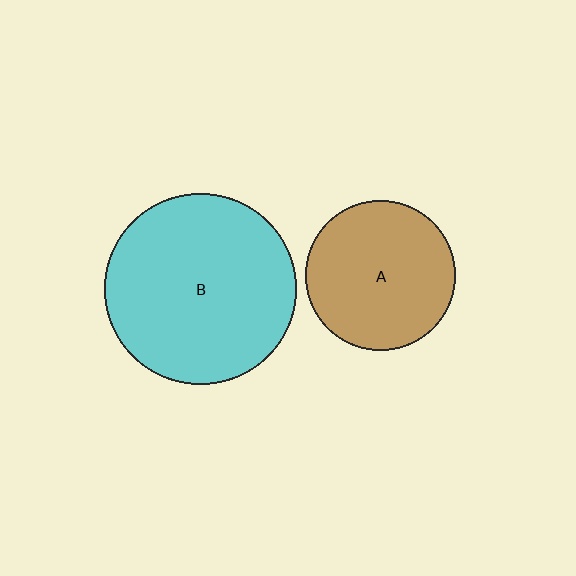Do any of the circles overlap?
No, none of the circles overlap.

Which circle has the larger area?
Circle B (cyan).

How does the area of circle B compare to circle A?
Approximately 1.6 times.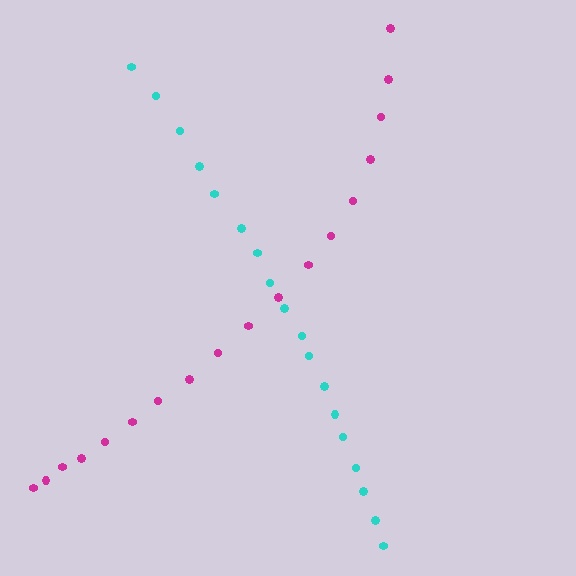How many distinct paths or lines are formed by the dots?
There are 2 distinct paths.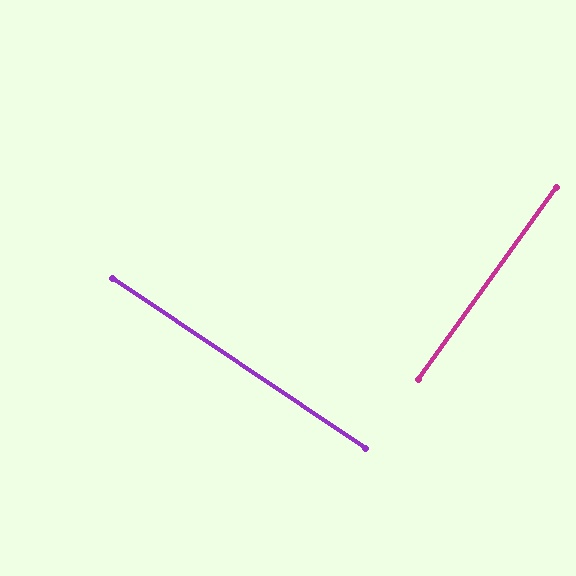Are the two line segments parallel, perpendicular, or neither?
Perpendicular — they meet at approximately 88°.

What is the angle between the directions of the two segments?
Approximately 88 degrees.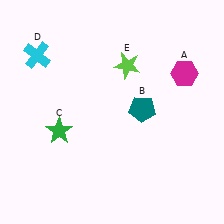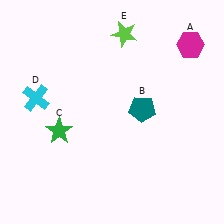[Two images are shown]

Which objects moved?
The objects that moved are: the magenta hexagon (A), the cyan cross (D), the lime star (E).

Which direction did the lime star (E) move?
The lime star (E) moved up.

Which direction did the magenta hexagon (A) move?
The magenta hexagon (A) moved up.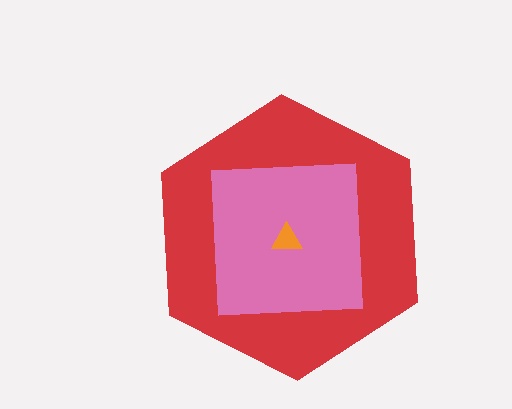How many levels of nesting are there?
3.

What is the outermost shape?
The red hexagon.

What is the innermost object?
The orange triangle.